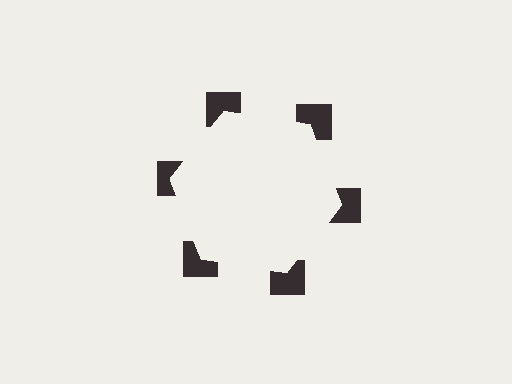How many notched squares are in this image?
There are 6 — one at each vertex of the illusory hexagon.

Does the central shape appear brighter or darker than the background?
It typically appears slightly brighter than the background, even though no actual brightness change is drawn.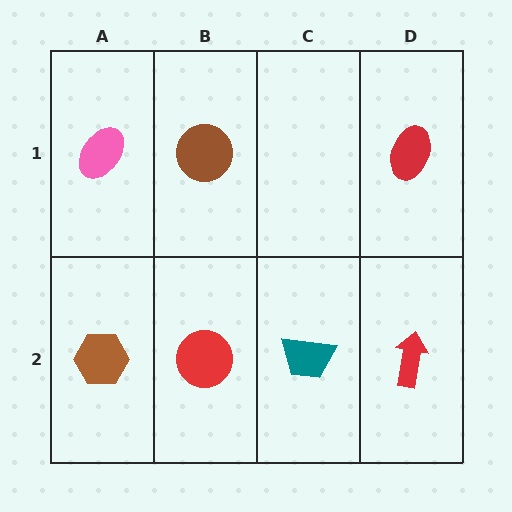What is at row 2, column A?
A brown hexagon.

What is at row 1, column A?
A pink ellipse.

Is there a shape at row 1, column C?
No, that cell is empty.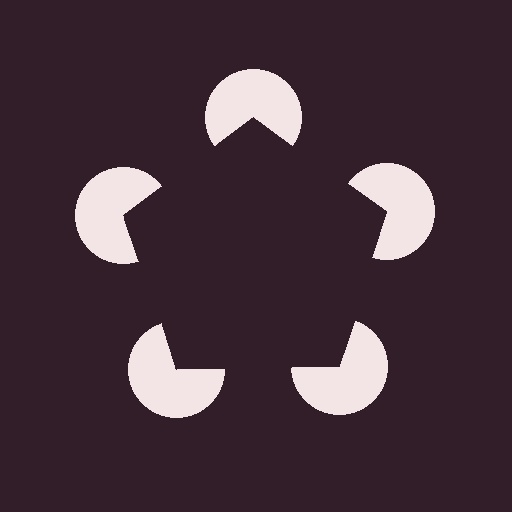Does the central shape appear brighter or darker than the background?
It typically appears slightly darker than the background, even though no actual brightness change is drawn.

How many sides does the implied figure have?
5 sides.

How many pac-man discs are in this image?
There are 5 — one at each vertex of the illusory pentagon.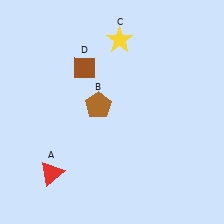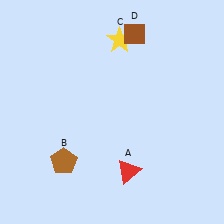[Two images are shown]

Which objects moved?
The objects that moved are: the red triangle (A), the brown pentagon (B), the brown diamond (D).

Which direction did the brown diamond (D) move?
The brown diamond (D) moved right.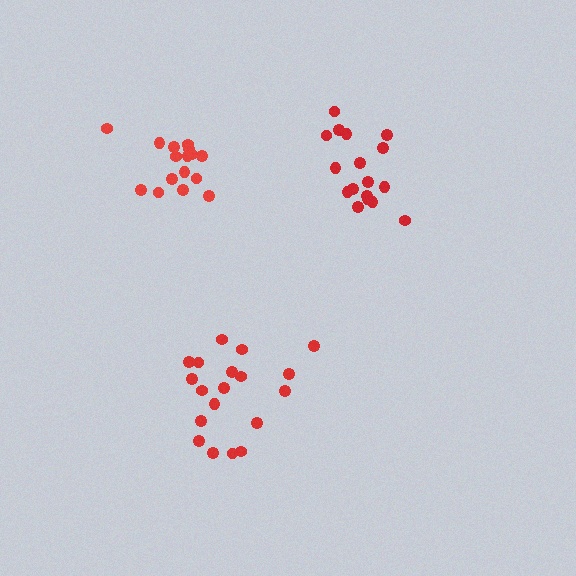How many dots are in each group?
Group 1: 17 dots, Group 2: 17 dots, Group 3: 19 dots (53 total).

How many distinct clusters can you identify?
There are 3 distinct clusters.